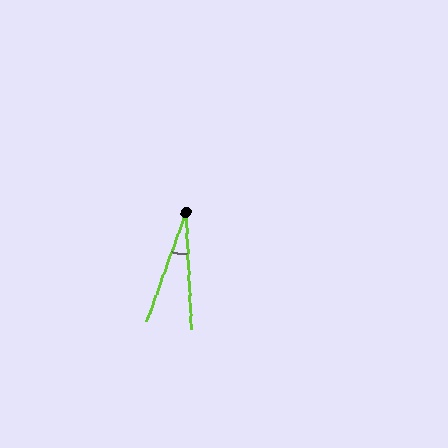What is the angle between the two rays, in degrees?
Approximately 22 degrees.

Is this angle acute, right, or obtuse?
It is acute.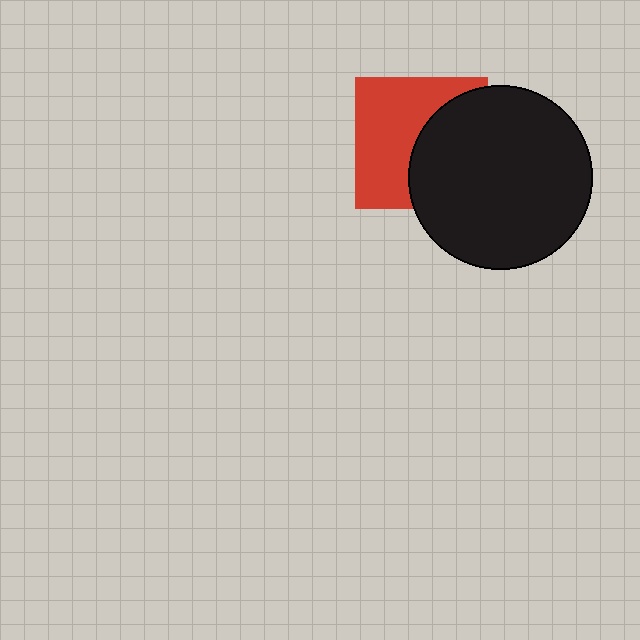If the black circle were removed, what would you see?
You would see the complete red square.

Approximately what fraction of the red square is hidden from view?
Roughly 46% of the red square is hidden behind the black circle.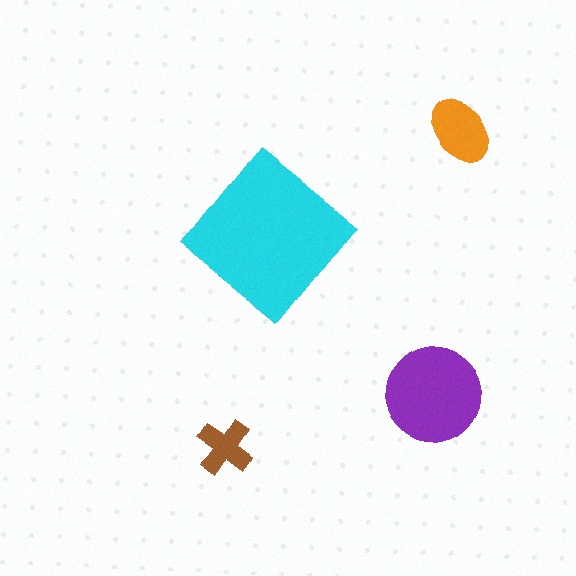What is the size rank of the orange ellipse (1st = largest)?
3rd.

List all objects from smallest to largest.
The brown cross, the orange ellipse, the purple circle, the cyan diamond.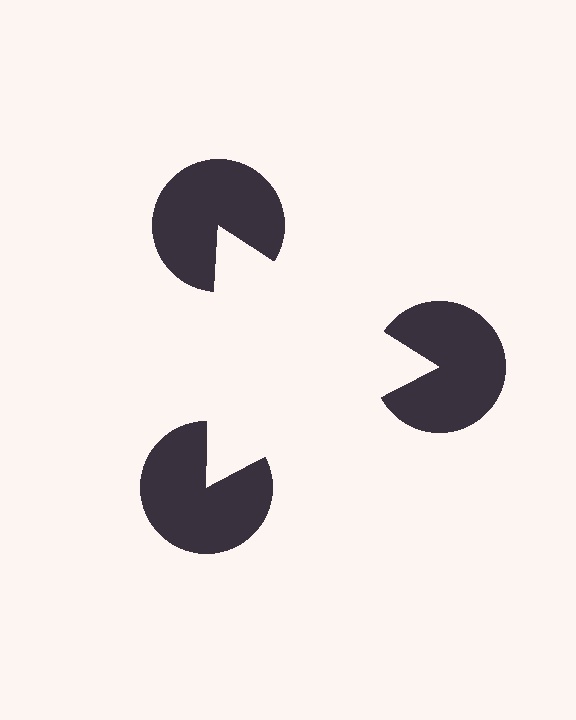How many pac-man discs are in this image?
There are 3 — one at each vertex of the illusory triangle.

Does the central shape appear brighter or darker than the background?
It typically appears slightly brighter than the background, even though no actual brightness change is drawn.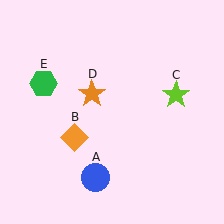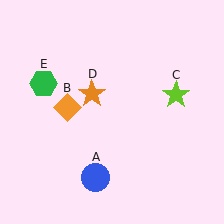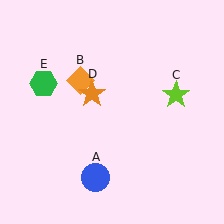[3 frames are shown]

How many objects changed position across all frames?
1 object changed position: orange diamond (object B).